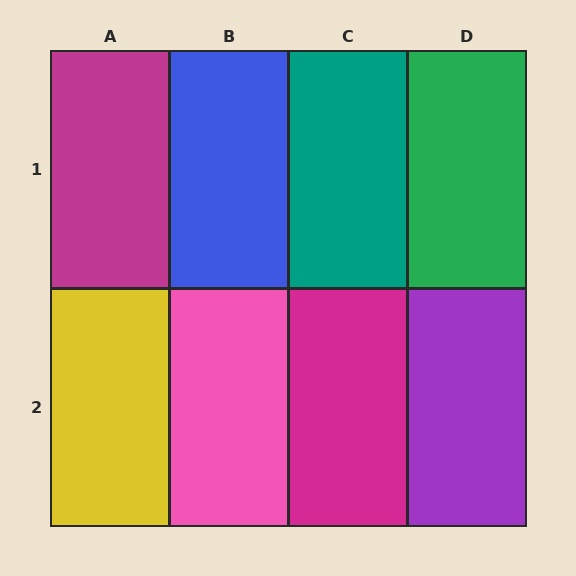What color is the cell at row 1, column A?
Magenta.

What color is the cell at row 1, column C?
Teal.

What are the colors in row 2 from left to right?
Yellow, pink, magenta, purple.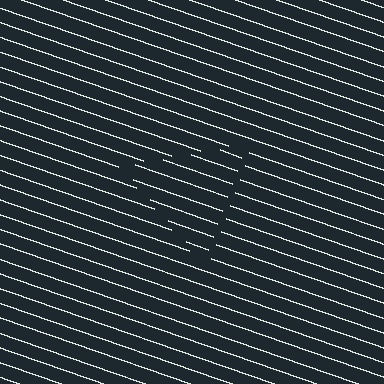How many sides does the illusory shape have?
3 sides — the line-ends trace a triangle.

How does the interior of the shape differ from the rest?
The interior of the shape contains the same grating, shifted by half a period — the contour is defined by the phase discontinuity where line-ends from the inner and outer gratings abut.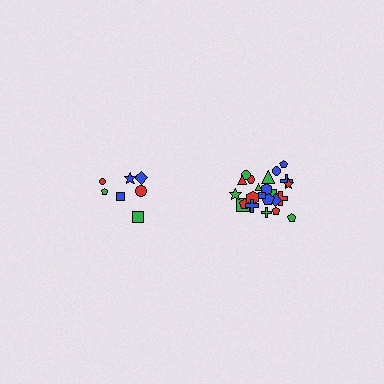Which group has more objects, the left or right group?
The right group.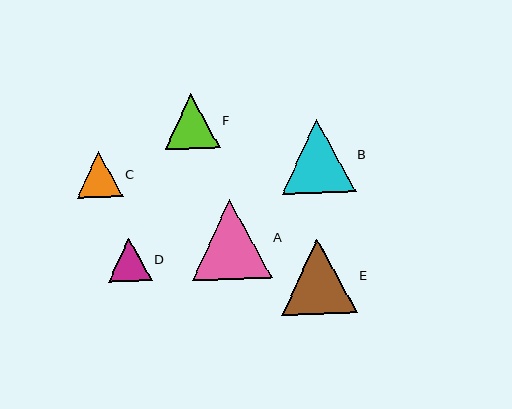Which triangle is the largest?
Triangle A is the largest with a size of approximately 80 pixels.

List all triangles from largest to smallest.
From largest to smallest: A, E, B, F, C, D.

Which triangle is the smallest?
Triangle D is the smallest with a size of approximately 43 pixels.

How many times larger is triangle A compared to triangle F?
Triangle A is approximately 1.5 times the size of triangle F.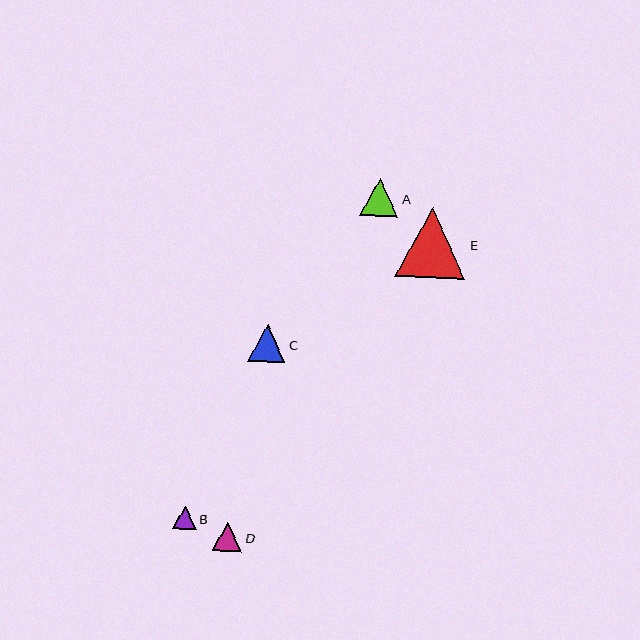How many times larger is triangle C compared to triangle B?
Triangle C is approximately 1.6 times the size of triangle B.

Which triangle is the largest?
Triangle E is the largest with a size of approximately 70 pixels.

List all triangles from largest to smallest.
From largest to smallest: E, A, C, D, B.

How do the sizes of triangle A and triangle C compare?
Triangle A and triangle C are approximately the same size.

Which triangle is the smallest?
Triangle B is the smallest with a size of approximately 23 pixels.